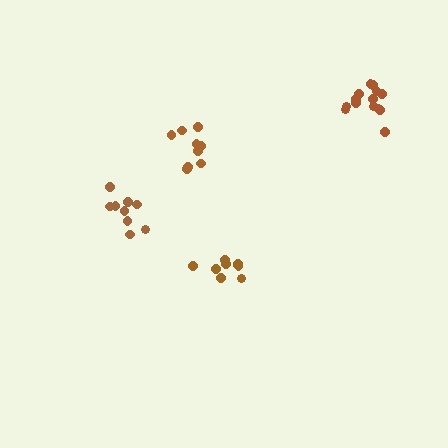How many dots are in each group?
Group 1: 14 dots, Group 2: 9 dots, Group 3: 9 dots, Group 4: 9 dots (41 total).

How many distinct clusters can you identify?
There are 4 distinct clusters.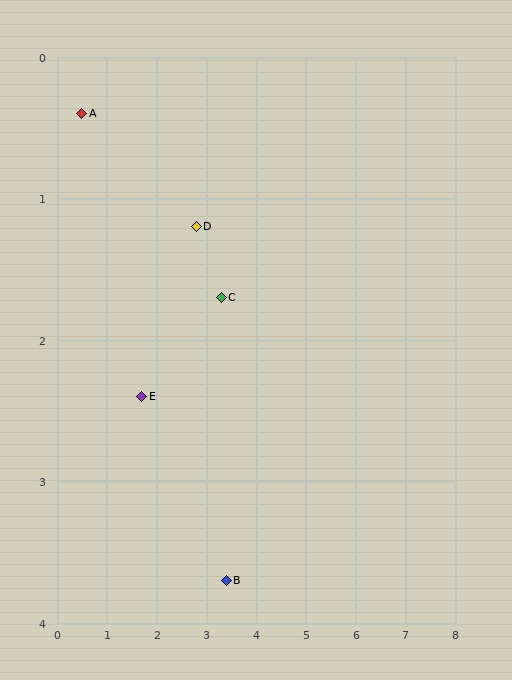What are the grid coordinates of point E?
Point E is at approximately (1.7, 2.4).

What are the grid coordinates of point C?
Point C is at approximately (3.3, 1.7).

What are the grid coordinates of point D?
Point D is at approximately (2.8, 1.2).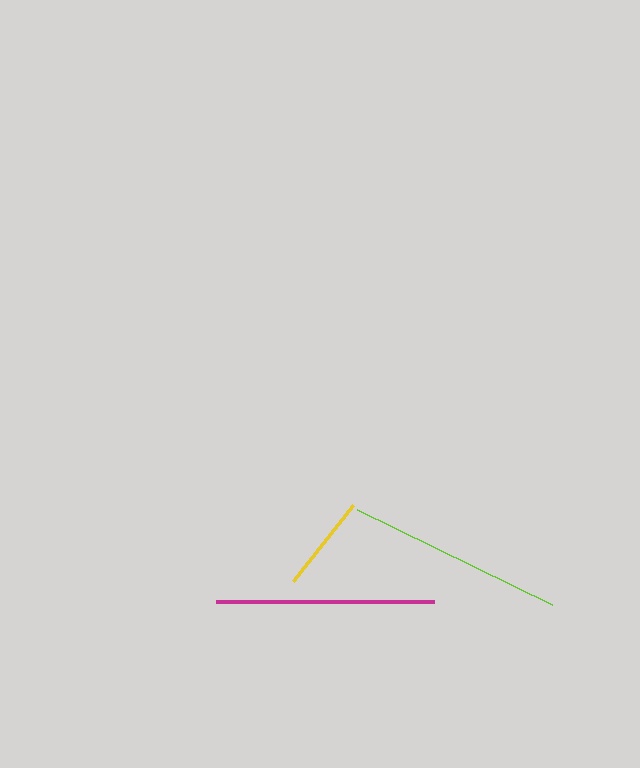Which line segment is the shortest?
The yellow line is the shortest at approximately 97 pixels.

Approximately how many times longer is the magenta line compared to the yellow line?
The magenta line is approximately 2.2 times the length of the yellow line.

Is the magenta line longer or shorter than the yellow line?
The magenta line is longer than the yellow line.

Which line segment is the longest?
The magenta line is the longest at approximately 217 pixels.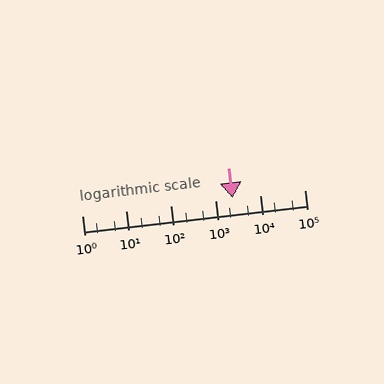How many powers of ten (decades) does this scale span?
The scale spans 5 decades, from 1 to 100000.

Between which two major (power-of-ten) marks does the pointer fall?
The pointer is between 1000 and 10000.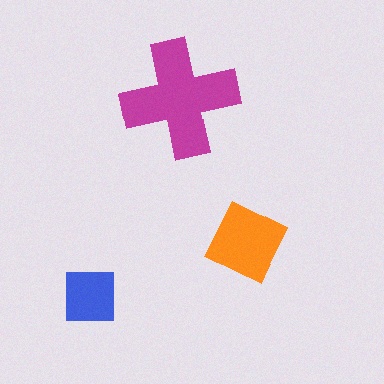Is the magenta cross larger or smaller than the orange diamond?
Larger.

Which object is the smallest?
The blue square.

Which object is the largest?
The magenta cross.